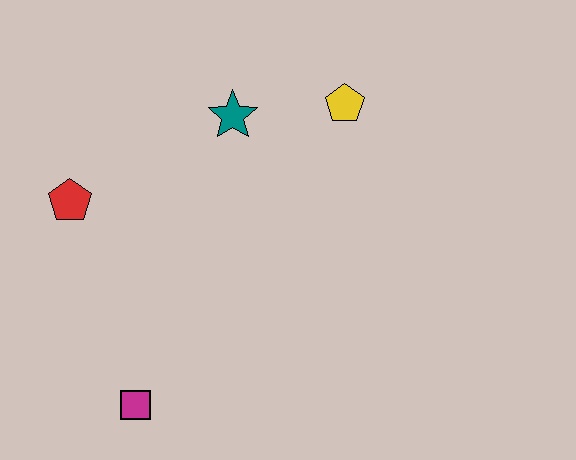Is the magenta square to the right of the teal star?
No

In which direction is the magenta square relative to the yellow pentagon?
The magenta square is below the yellow pentagon.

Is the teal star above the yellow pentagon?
No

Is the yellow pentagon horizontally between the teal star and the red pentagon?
No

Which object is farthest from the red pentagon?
The yellow pentagon is farthest from the red pentagon.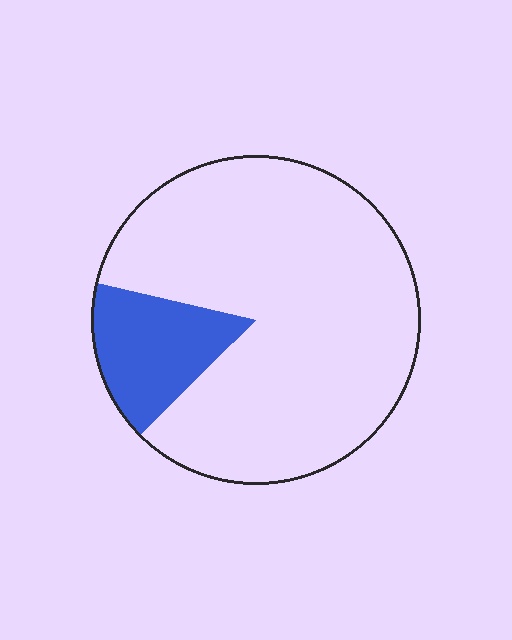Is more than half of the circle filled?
No.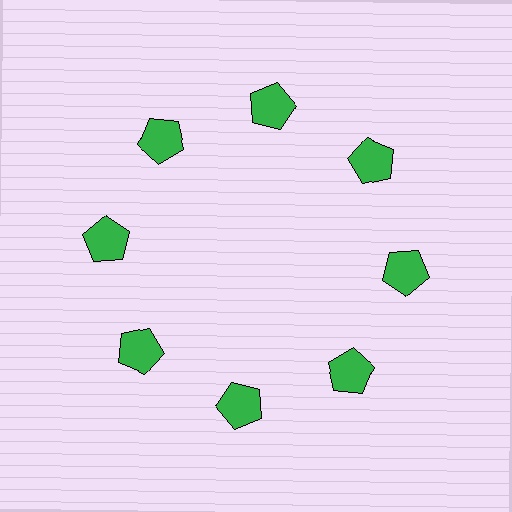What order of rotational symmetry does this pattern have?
This pattern has 8-fold rotational symmetry.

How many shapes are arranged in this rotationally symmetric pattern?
There are 8 shapes, arranged in 8 groups of 1.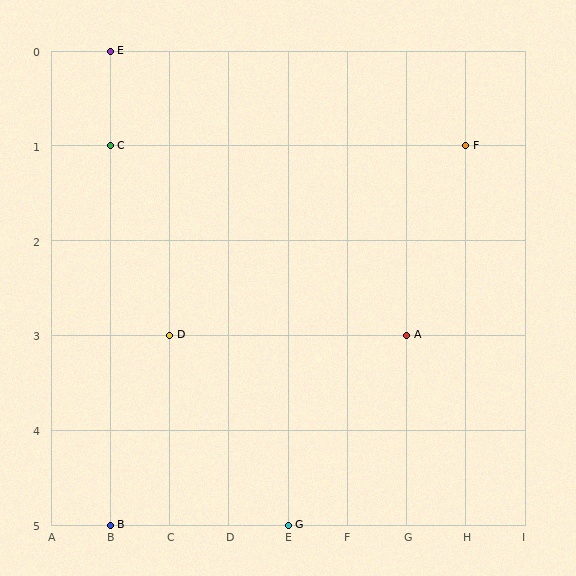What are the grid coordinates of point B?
Point B is at grid coordinates (B, 5).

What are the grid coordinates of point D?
Point D is at grid coordinates (C, 3).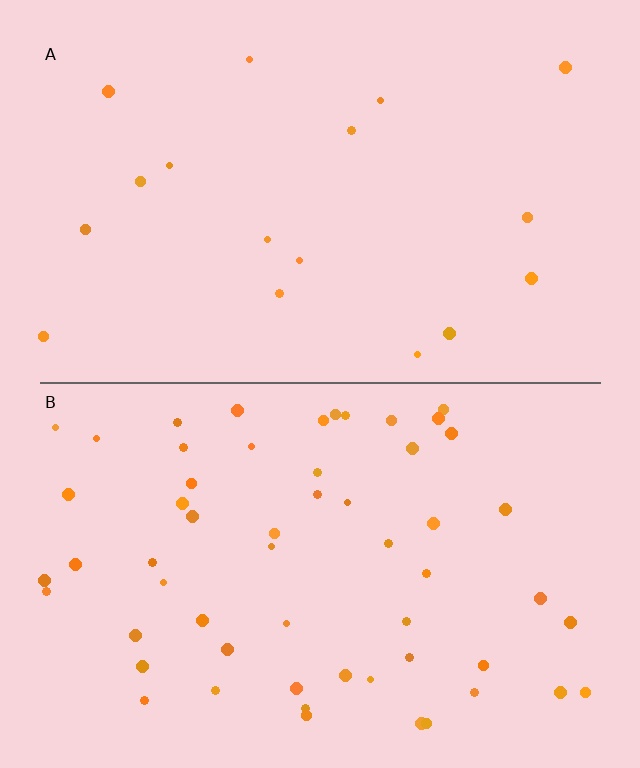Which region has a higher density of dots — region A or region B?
B (the bottom).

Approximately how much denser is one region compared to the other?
Approximately 3.4× — region B over region A.